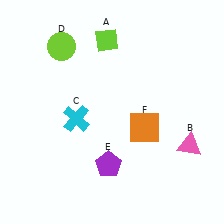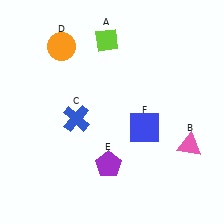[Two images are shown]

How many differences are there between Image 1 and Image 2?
There are 3 differences between the two images.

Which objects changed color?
C changed from cyan to blue. D changed from lime to orange. F changed from orange to blue.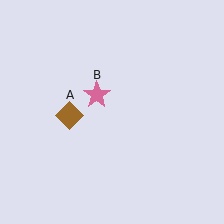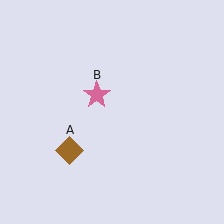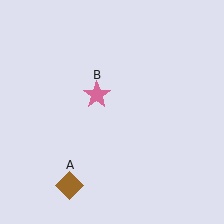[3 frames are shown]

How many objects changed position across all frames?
1 object changed position: brown diamond (object A).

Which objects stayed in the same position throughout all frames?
Pink star (object B) remained stationary.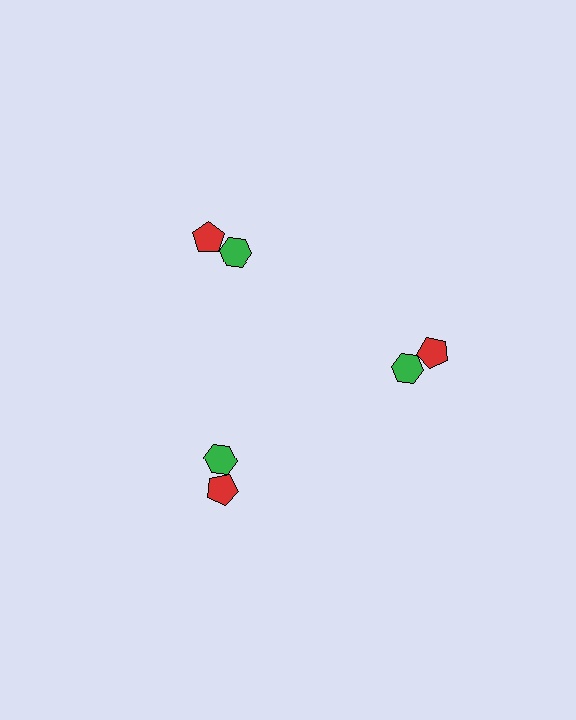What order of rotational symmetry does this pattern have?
This pattern has 3-fold rotational symmetry.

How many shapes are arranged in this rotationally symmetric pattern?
There are 6 shapes, arranged in 3 groups of 2.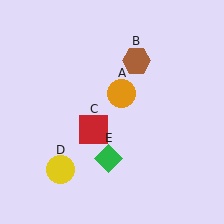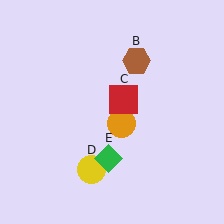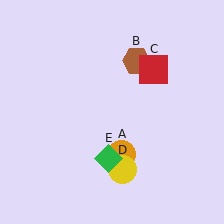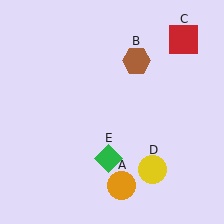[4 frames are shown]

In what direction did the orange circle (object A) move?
The orange circle (object A) moved down.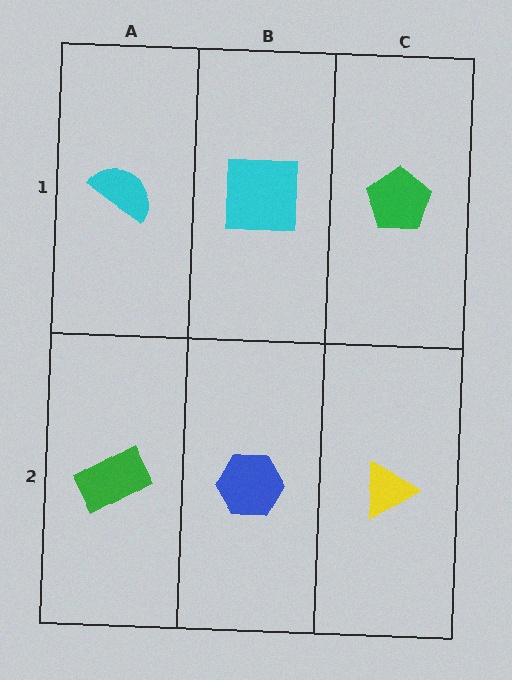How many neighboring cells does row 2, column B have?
3.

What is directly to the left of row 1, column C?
A cyan square.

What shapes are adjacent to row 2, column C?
A green pentagon (row 1, column C), a blue hexagon (row 2, column B).